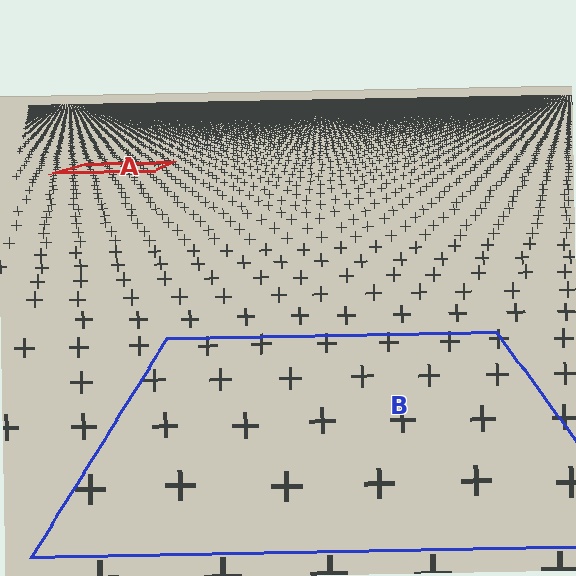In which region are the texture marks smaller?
The texture marks are smaller in region A, because it is farther away.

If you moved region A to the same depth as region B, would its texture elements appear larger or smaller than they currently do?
They would appear larger. At a closer depth, the same texture elements are projected at a bigger on-screen size.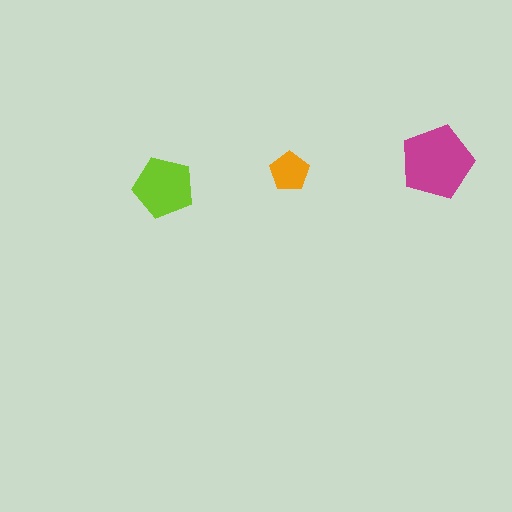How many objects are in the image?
There are 3 objects in the image.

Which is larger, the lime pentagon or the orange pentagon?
The lime one.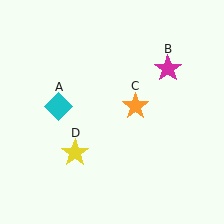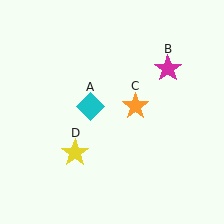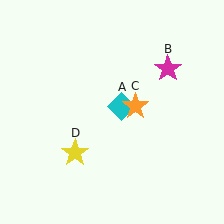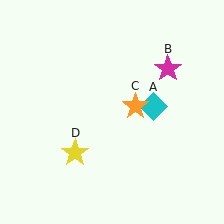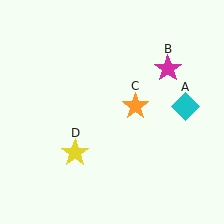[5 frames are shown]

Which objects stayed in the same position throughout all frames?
Magenta star (object B) and orange star (object C) and yellow star (object D) remained stationary.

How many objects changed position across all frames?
1 object changed position: cyan diamond (object A).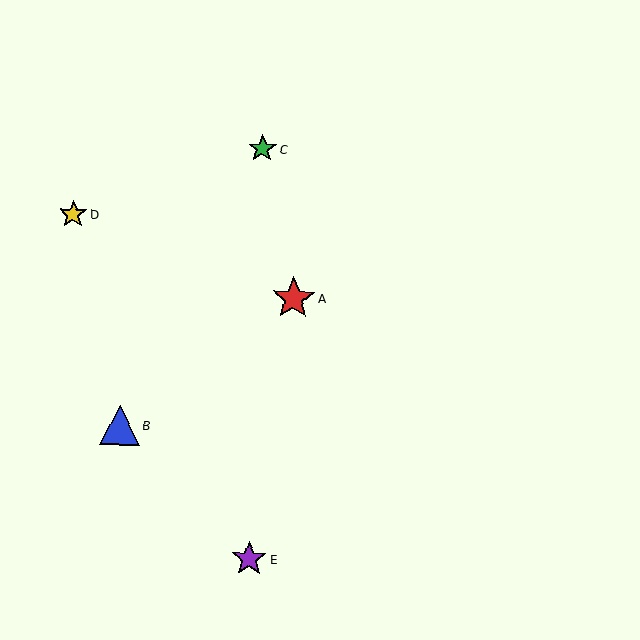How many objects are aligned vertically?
2 objects (C, E) are aligned vertically.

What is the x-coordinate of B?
Object B is at x≈120.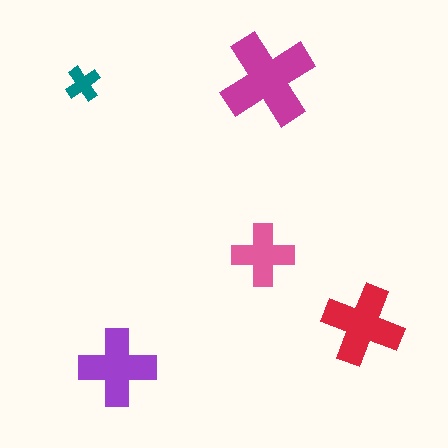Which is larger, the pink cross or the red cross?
The red one.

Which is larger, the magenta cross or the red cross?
The magenta one.